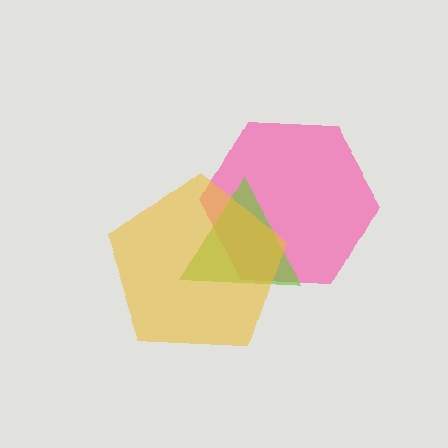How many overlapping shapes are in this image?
There are 3 overlapping shapes in the image.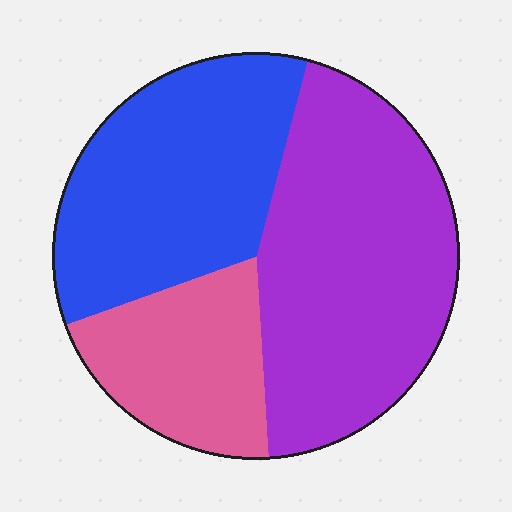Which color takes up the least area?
Pink, at roughly 20%.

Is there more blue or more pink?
Blue.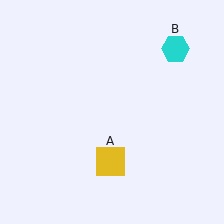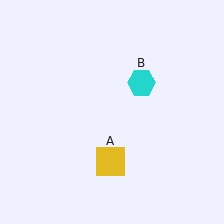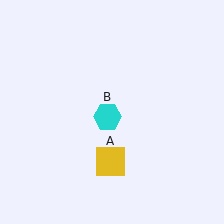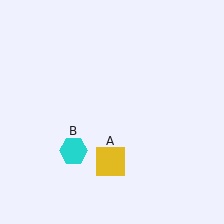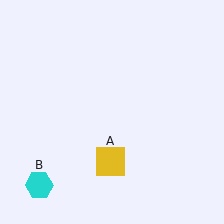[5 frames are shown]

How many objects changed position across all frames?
1 object changed position: cyan hexagon (object B).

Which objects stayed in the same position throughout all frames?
Yellow square (object A) remained stationary.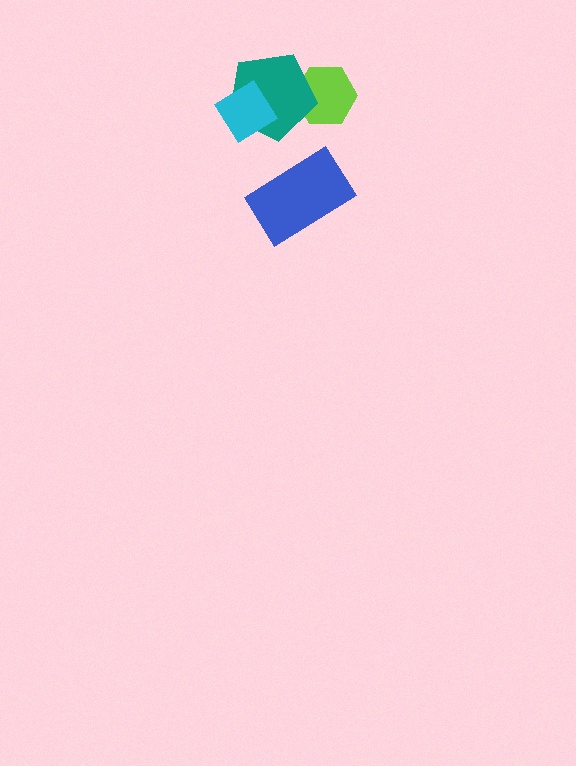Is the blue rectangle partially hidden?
No, no other shape covers it.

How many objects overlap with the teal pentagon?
2 objects overlap with the teal pentagon.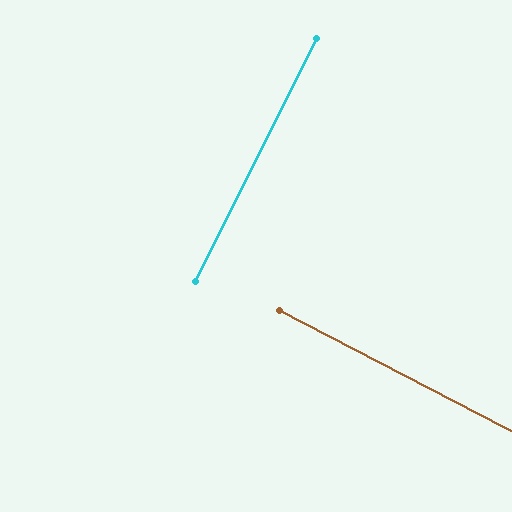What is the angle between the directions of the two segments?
Approximately 89 degrees.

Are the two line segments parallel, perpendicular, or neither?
Perpendicular — they meet at approximately 89°.